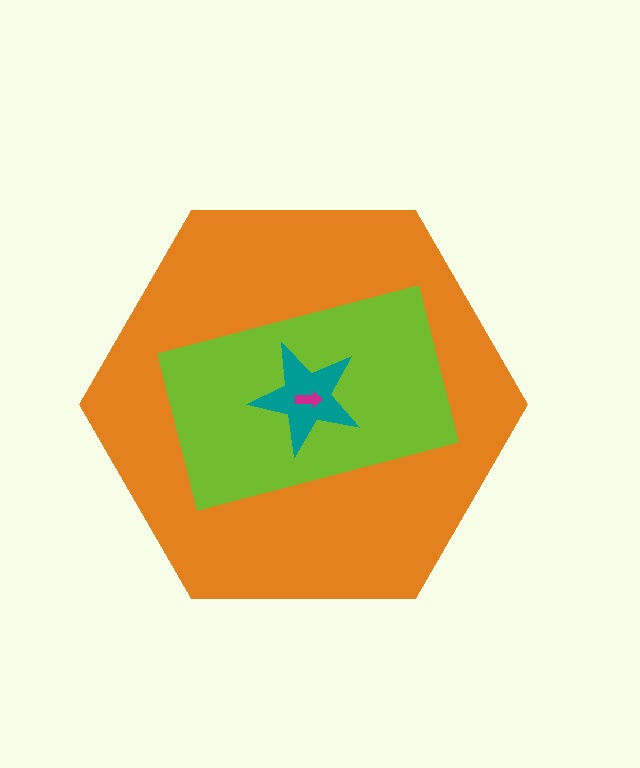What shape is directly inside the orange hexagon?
The lime rectangle.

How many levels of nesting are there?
4.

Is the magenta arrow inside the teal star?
Yes.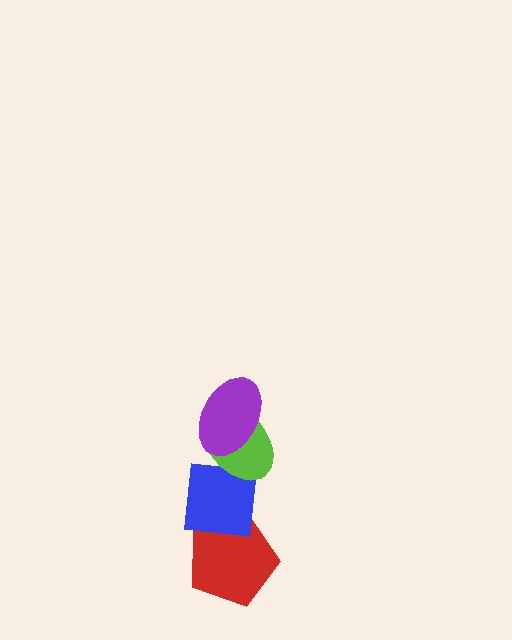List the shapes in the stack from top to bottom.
From top to bottom: the purple ellipse, the lime ellipse, the blue square, the red pentagon.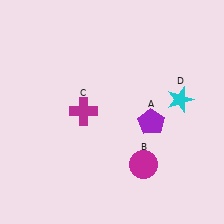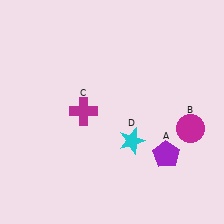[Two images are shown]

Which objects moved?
The objects that moved are: the purple pentagon (A), the magenta circle (B), the cyan star (D).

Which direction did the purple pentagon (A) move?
The purple pentagon (A) moved down.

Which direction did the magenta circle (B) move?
The magenta circle (B) moved right.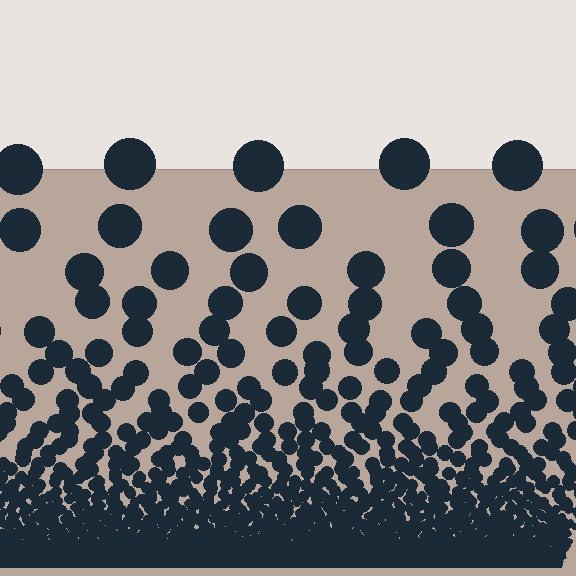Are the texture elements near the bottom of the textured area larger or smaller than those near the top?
Smaller. The gradient is inverted — elements near the bottom are smaller and denser.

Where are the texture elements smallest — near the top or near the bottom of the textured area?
Near the bottom.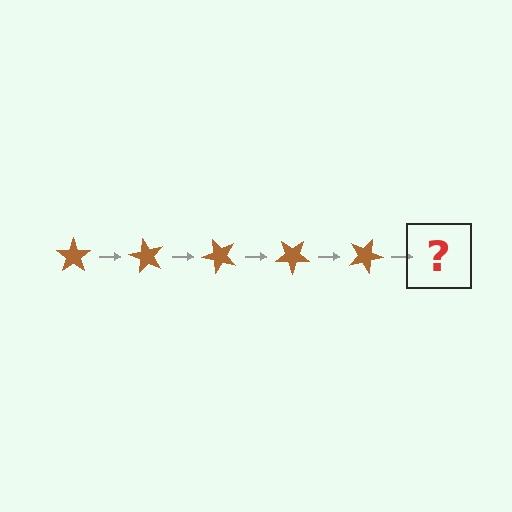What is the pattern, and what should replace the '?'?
The pattern is that the star rotates 60 degrees each step. The '?' should be a brown star rotated 300 degrees.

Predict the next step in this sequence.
The next step is a brown star rotated 300 degrees.